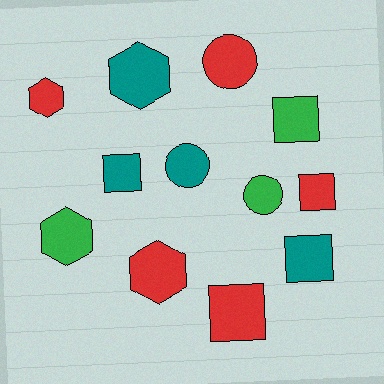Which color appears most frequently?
Red, with 5 objects.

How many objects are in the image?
There are 12 objects.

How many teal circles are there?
There is 1 teal circle.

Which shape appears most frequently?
Square, with 5 objects.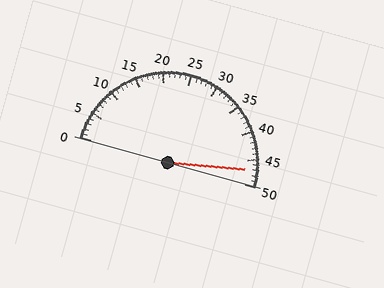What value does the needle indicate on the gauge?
The needle indicates approximately 47.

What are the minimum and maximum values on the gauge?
The gauge ranges from 0 to 50.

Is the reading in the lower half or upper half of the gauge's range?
The reading is in the upper half of the range (0 to 50).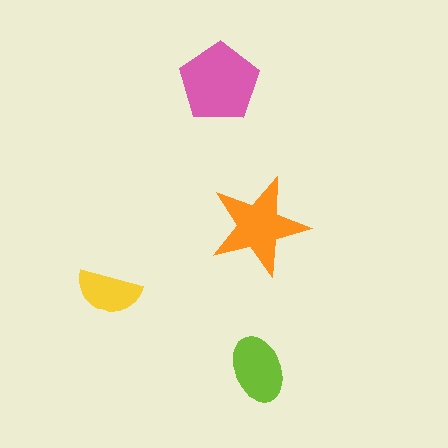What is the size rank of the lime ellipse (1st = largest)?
3rd.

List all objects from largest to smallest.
The pink pentagon, the orange star, the lime ellipse, the yellow semicircle.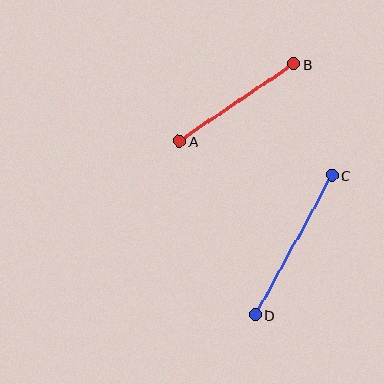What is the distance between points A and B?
The distance is approximately 138 pixels.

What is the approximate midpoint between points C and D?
The midpoint is at approximately (293, 245) pixels.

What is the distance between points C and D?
The distance is approximately 159 pixels.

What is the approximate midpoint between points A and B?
The midpoint is at approximately (236, 103) pixels.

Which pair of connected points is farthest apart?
Points C and D are farthest apart.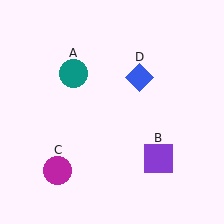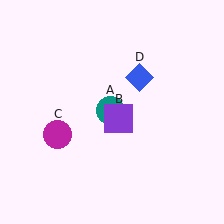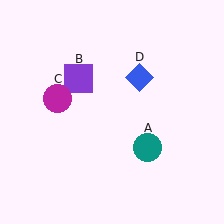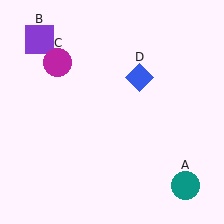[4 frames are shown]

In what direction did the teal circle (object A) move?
The teal circle (object A) moved down and to the right.